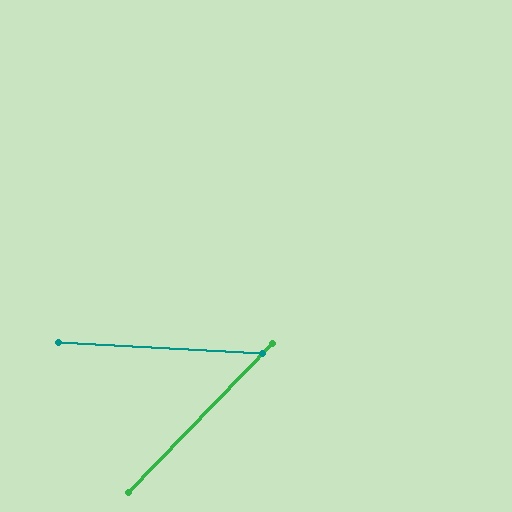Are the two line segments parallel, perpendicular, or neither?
Neither parallel nor perpendicular — they differ by about 49°.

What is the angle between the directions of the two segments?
Approximately 49 degrees.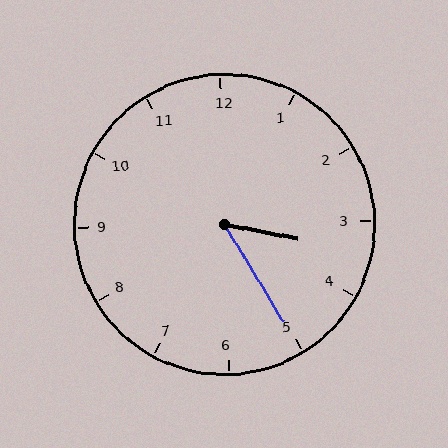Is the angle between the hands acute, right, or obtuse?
It is acute.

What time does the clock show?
3:25.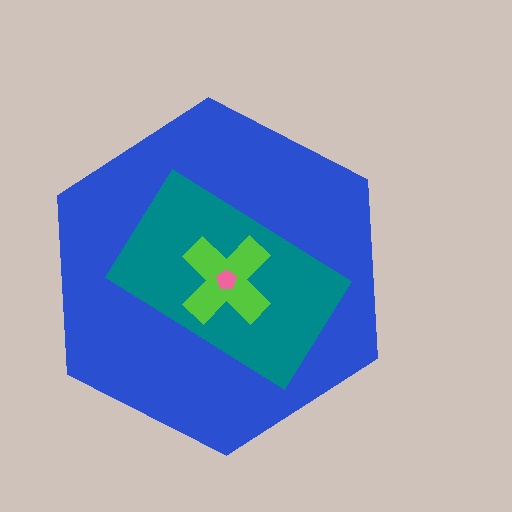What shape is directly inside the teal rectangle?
The lime cross.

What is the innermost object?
The pink pentagon.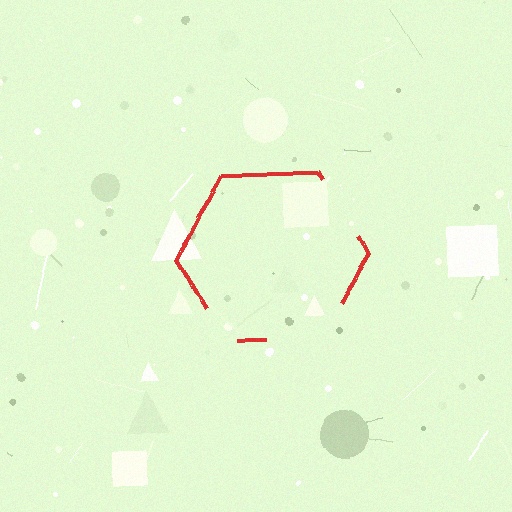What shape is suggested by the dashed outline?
The dashed outline suggests a hexagon.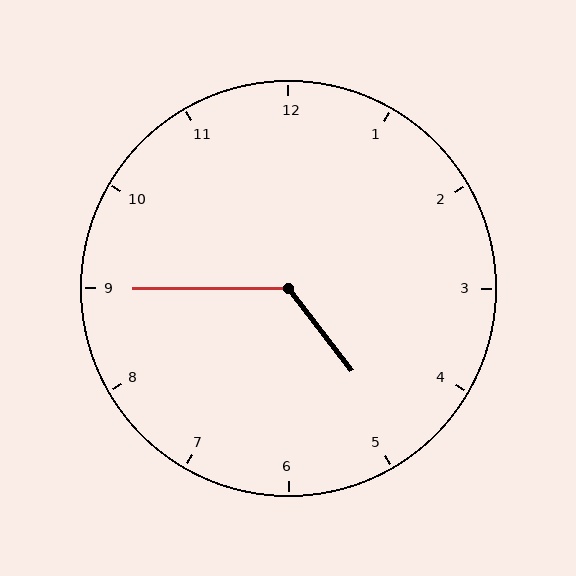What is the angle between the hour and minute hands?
Approximately 128 degrees.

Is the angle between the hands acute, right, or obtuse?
It is obtuse.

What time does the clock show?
4:45.